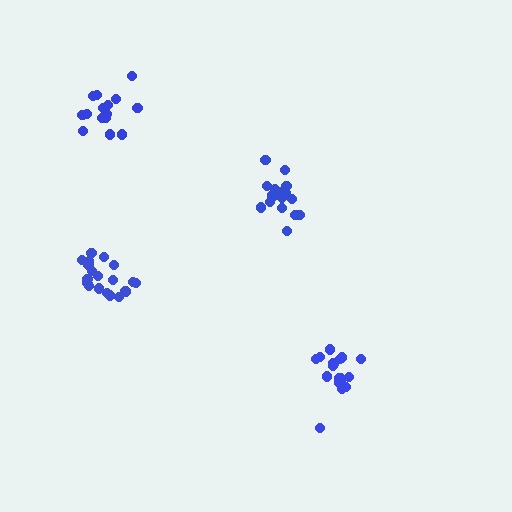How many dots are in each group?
Group 1: 19 dots, Group 2: 20 dots, Group 3: 17 dots, Group 4: 17 dots (73 total).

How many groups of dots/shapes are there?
There are 4 groups.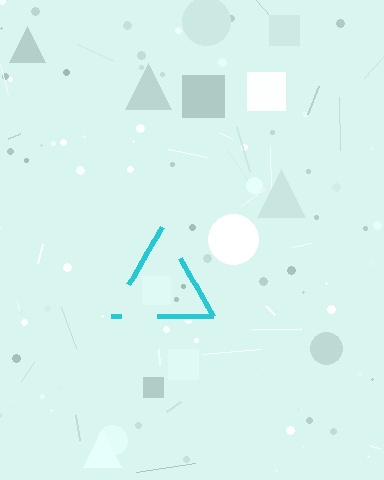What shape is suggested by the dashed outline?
The dashed outline suggests a triangle.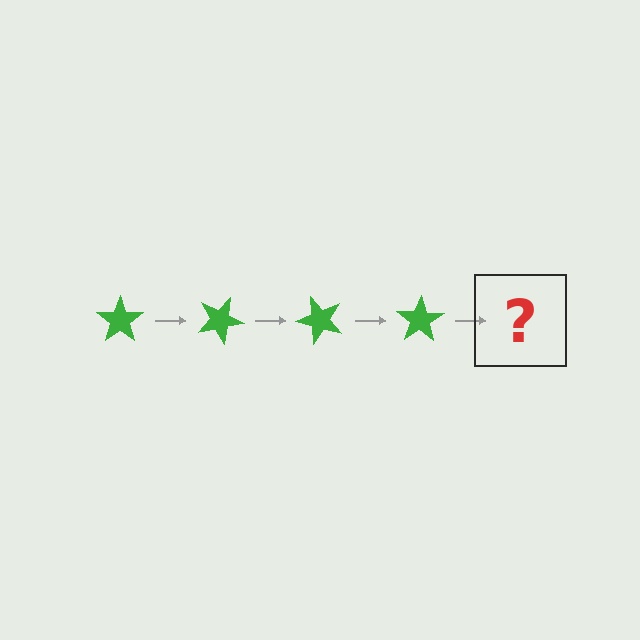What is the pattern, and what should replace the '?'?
The pattern is that the star rotates 25 degrees each step. The '?' should be a green star rotated 100 degrees.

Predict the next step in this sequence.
The next step is a green star rotated 100 degrees.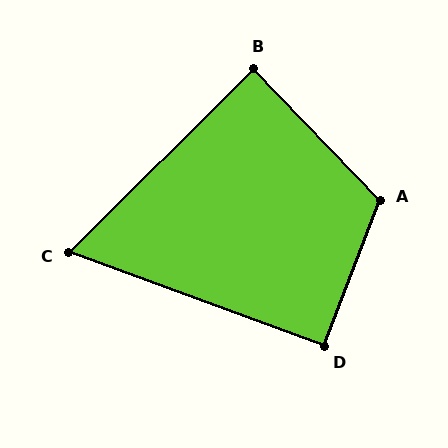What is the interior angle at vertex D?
Approximately 91 degrees (approximately right).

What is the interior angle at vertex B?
Approximately 89 degrees (approximately right).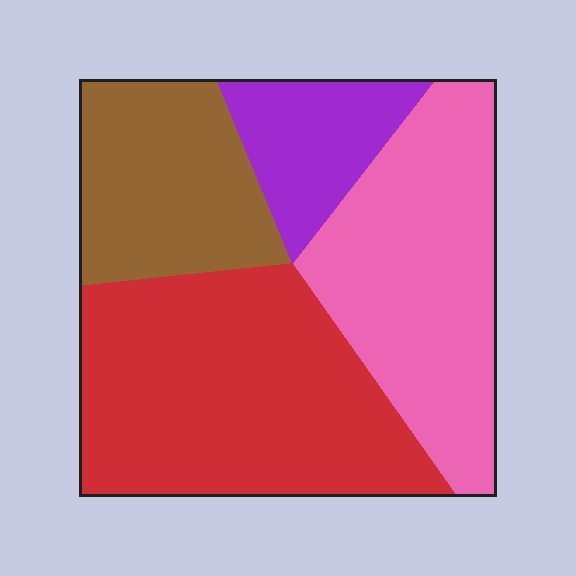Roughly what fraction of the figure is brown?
Brown takes up about one fifth (1/5) of the figure.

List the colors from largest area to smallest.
From largest to smallest: red, pink, brown, purple.